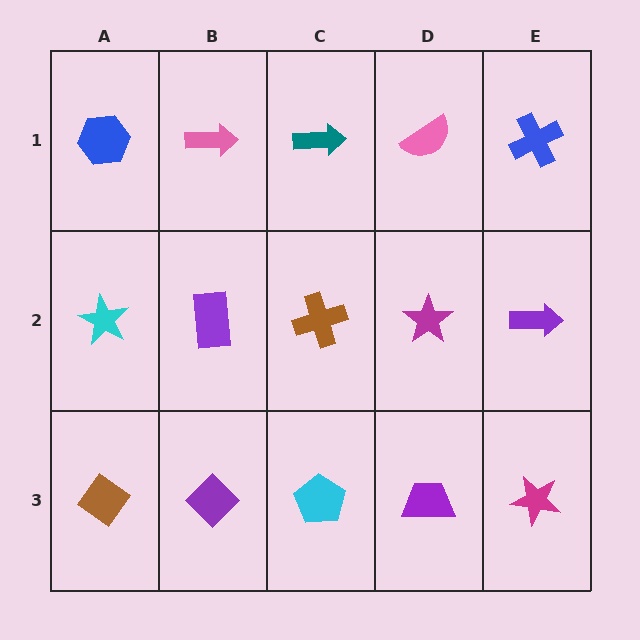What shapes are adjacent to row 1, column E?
A purple arrow (row 2, column E), a pink semicircle (row 1, column D).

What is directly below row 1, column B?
A purple rectangle.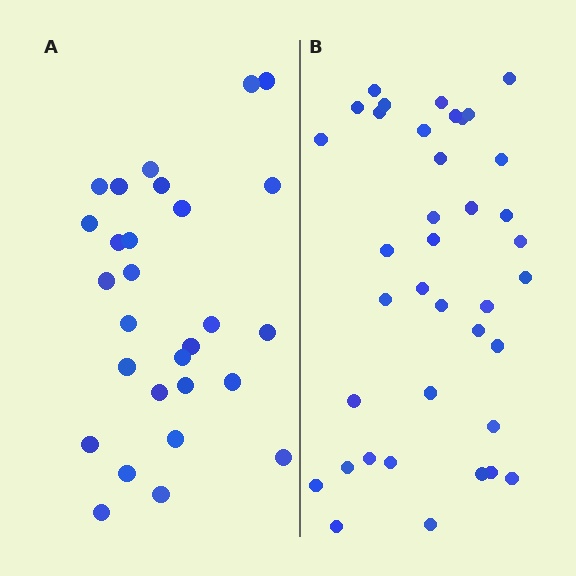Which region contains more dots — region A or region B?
Region B (the right region) has more dots.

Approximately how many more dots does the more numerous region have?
Region B has roughly 10 or so more dots than region A.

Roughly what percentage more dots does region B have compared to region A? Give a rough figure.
About 35% more.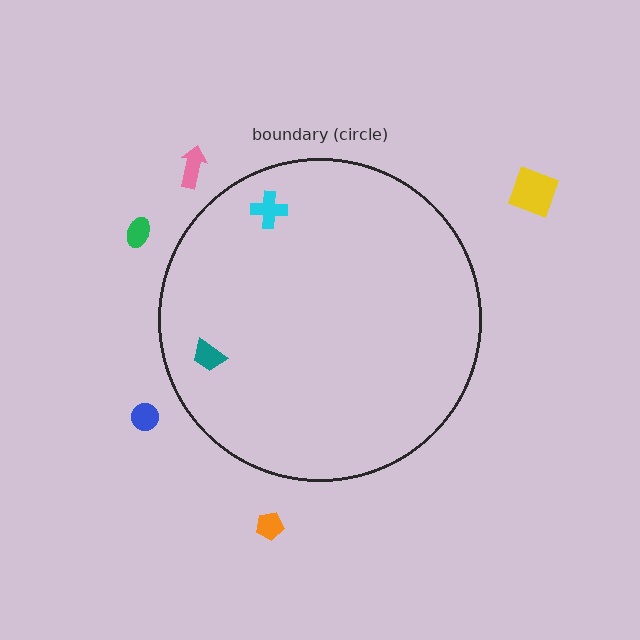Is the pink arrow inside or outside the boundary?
Outside.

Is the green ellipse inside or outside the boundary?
Outside.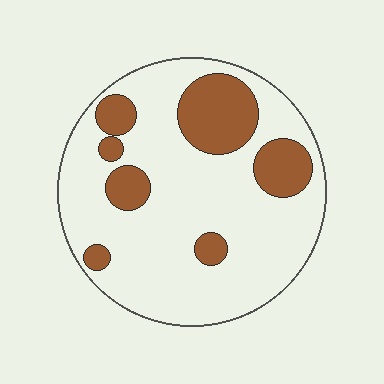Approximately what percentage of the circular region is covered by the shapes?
Approximately 25%.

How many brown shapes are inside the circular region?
7.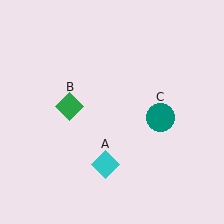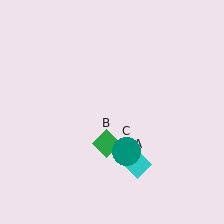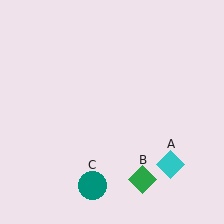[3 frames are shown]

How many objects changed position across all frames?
3 objects changed position: cyan diamond (object A), green diamond (object B), teal circle (object C).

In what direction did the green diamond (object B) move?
The green diamond (object B) moved down and to the right.